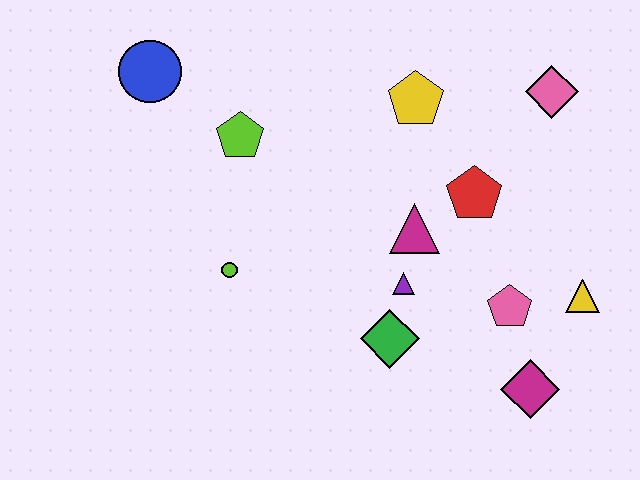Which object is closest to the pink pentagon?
The yellow triangle is closest to the pink pentagon.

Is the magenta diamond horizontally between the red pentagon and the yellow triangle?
Yes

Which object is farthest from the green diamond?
The blue circle is farthest from the green diamond.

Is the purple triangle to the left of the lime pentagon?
No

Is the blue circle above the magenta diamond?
Yes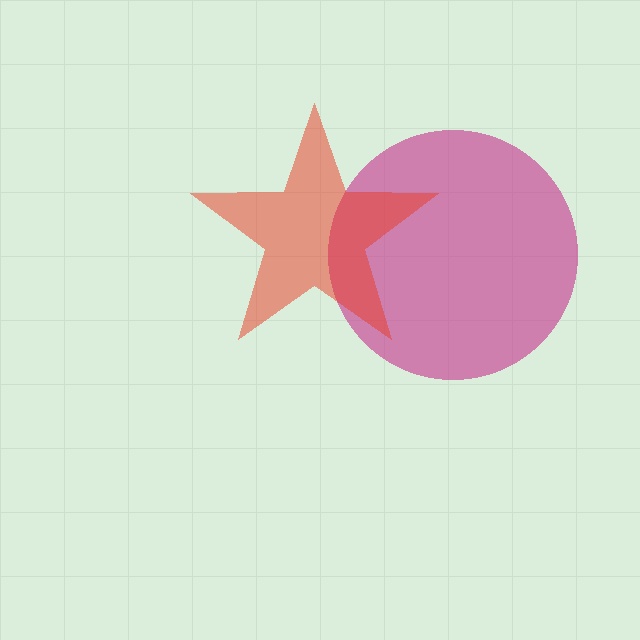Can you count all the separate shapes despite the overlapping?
Yes, there are 2 separate shapes.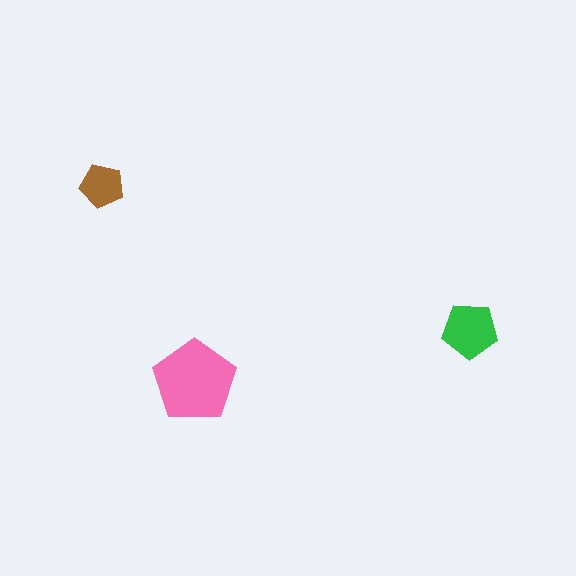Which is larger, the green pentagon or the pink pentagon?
The pink one.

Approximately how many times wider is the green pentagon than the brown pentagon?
About 1.5 times wider.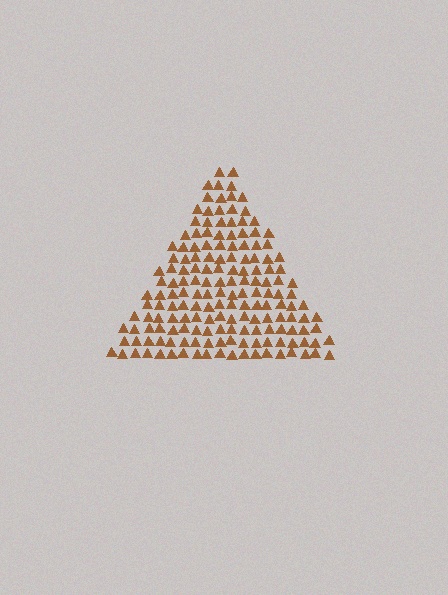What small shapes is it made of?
It is made of small triangles.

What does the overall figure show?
The overall figure shows a triangle.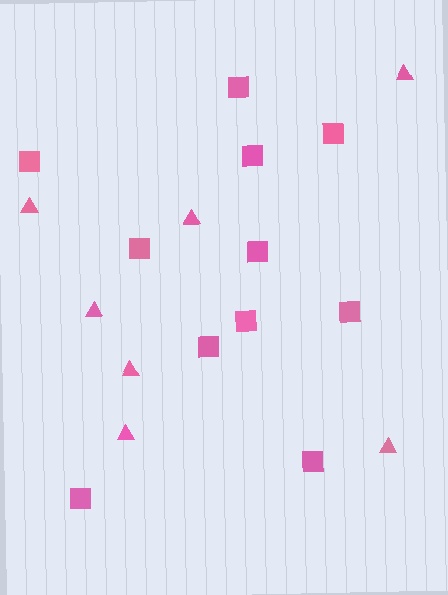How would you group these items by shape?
There are 2 groups: one group of triangles (7) and one group of squares (11).